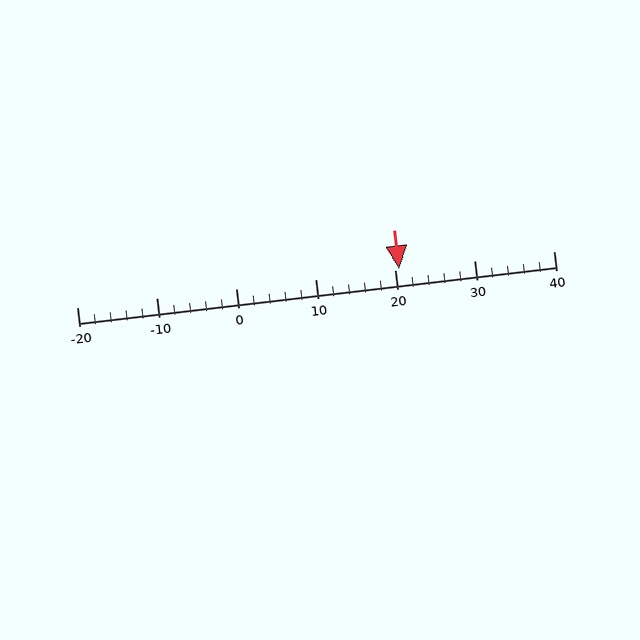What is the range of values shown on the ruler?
The ruler shows values from -20 to 40.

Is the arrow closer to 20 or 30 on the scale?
The arrow is closer to 20.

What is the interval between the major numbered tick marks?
The major tick marks are spaced 10 units apart.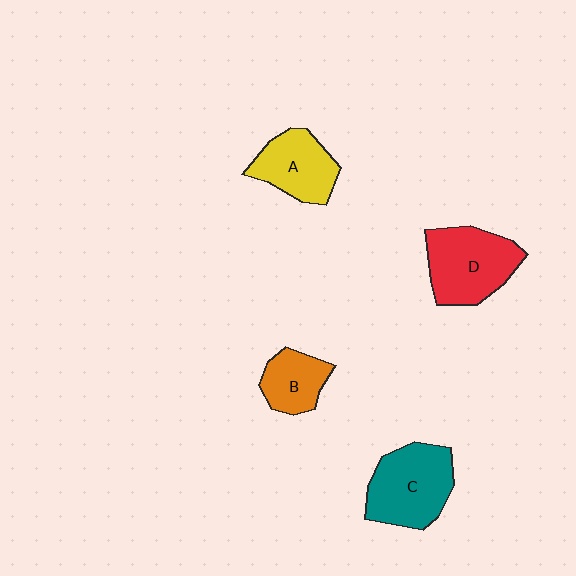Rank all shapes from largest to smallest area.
From largest to smallest: C (teal), D (red), A (yellow), B (orange).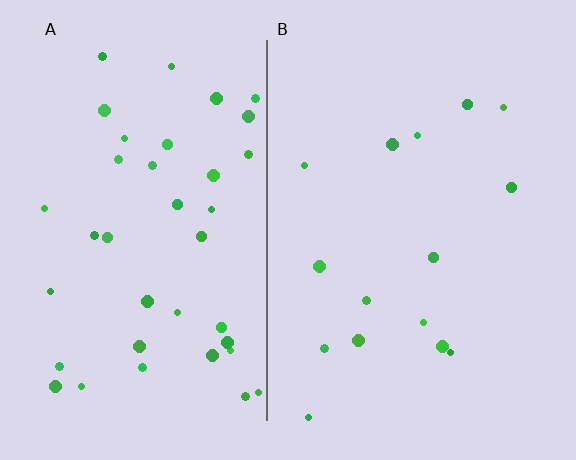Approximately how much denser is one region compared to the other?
Approximately 2.5× — region A over region B.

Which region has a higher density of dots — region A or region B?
A (the left).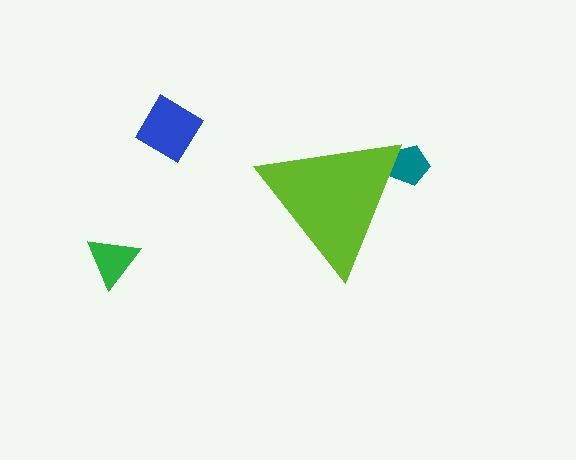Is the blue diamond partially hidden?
No, the blue diamond is fully visible.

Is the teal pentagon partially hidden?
Yes, the teal pentagon is partially hidden behind the lime triangle.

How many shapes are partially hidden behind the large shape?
1 shape is partially hidden.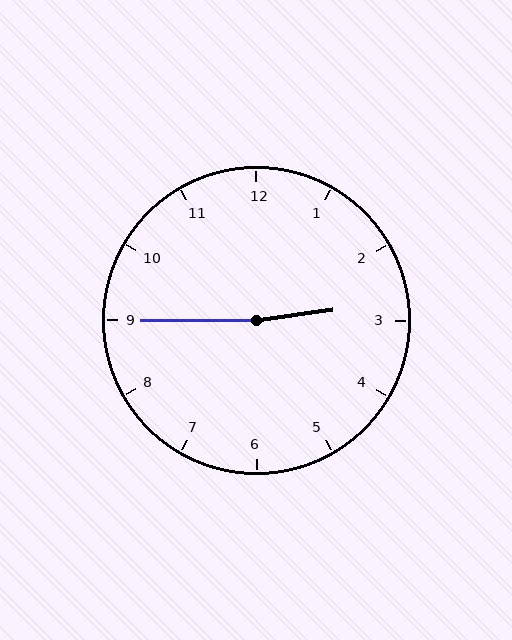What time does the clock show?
2:45.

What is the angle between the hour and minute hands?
Approximately 172 degrees.